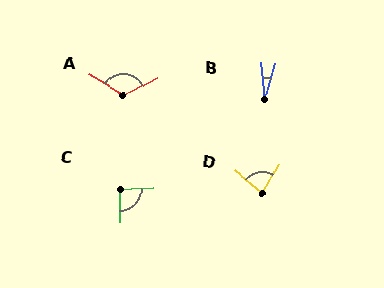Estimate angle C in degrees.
Approximately 94 degrees.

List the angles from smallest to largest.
B (22°), D (81°), C (94°), A (122°).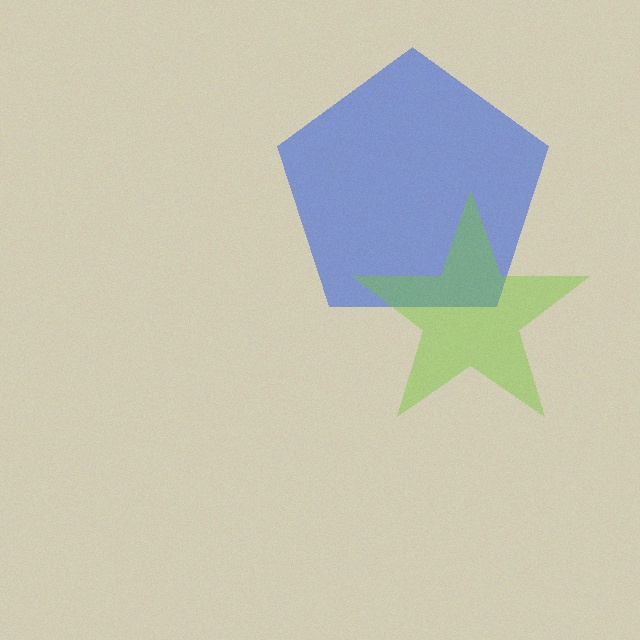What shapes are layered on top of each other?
The layered shapes are: a blue pentagon, a lime star.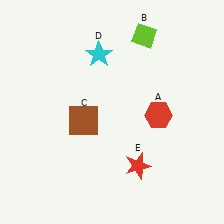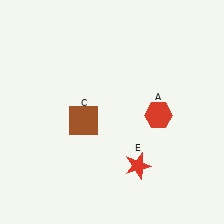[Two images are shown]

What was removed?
The lime diamond (B), the cyan star (D) were removed in Image 2.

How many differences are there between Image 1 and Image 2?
There are 2 differences between the two images.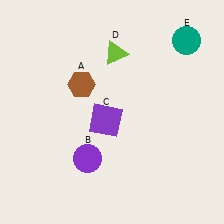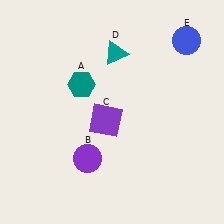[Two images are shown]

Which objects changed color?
A changed from brown to teal. D changed from lime to teal. E changed from teal to blue.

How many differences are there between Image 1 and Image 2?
There are 3 differences between the two images.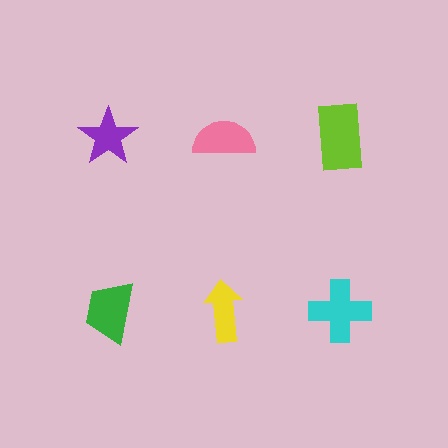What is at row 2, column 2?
A yellow arrow.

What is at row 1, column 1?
A purple star.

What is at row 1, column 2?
A pink semicircle.